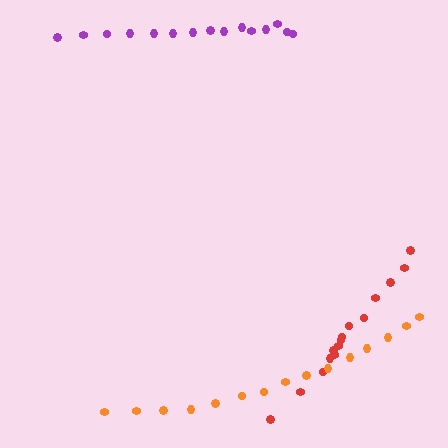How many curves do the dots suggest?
There are 3 distinct paths.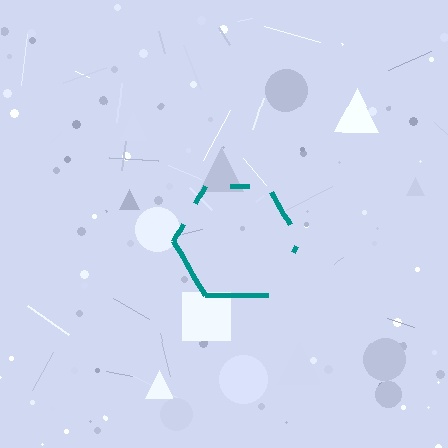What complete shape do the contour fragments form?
The contour fragments form a hexagon.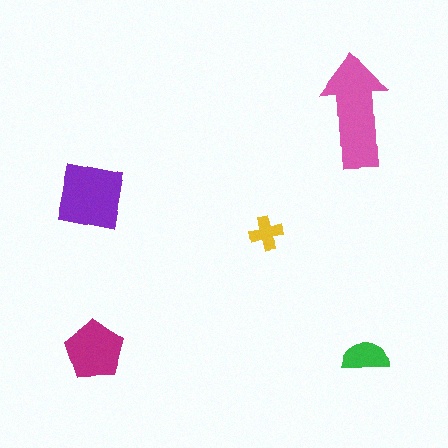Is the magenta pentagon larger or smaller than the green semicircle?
Larger.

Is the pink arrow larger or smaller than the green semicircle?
Larger.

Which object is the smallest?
The yellow cross.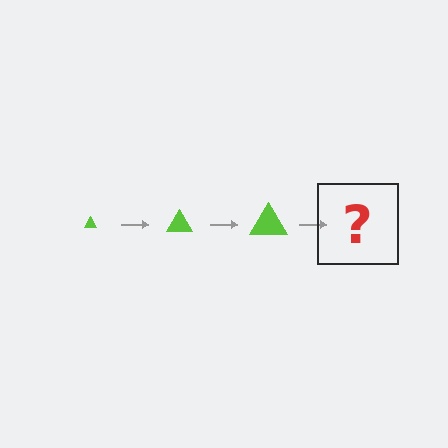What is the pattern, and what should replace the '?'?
The pattern is that the triangle gets progressively larger each step. The '?' should be a lime triangle, larger than the previous one.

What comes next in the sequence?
The next element should be a lime triangle, larger than the previous one.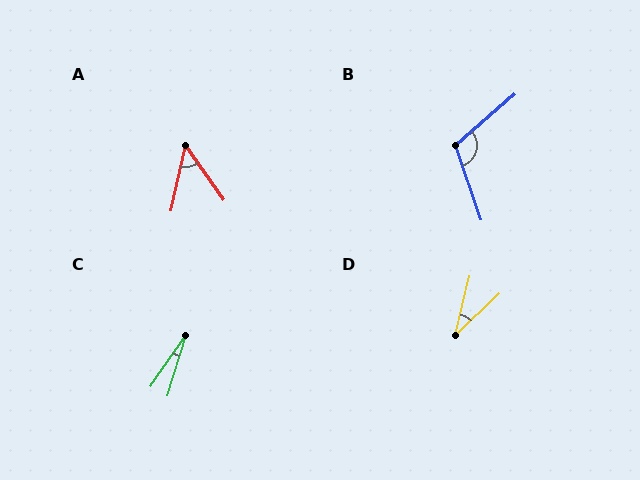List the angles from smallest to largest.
C (18°), D (33°), A (48°), B (111°).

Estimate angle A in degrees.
Approximately 48 degrees.